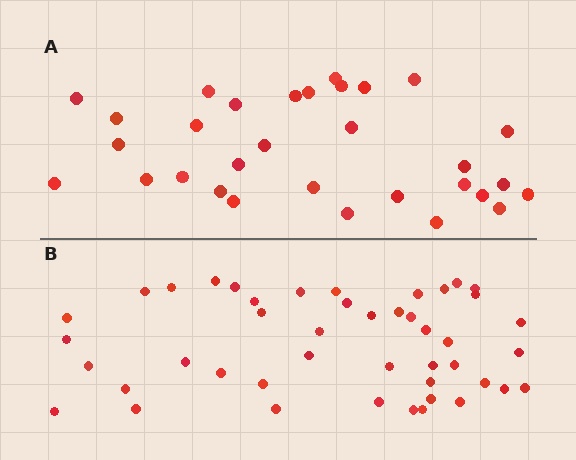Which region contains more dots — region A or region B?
Region B (the bottom region) has more dots.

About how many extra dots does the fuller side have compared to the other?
Region B has approximately 15 more dots than region A.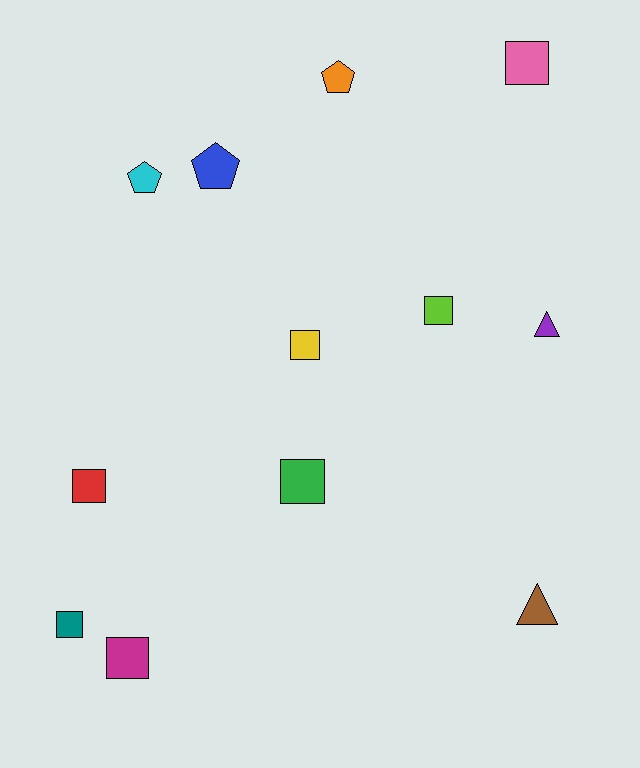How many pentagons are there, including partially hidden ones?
There are 3 pentagons.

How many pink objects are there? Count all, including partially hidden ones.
There is 1 pink object.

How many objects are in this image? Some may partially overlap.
There are 12 objects.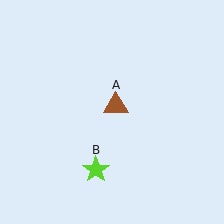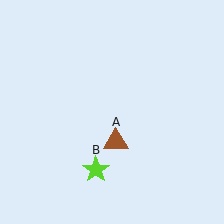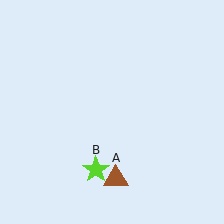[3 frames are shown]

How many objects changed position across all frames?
1 object changed position: brown triangle (object A).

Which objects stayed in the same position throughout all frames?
Lime star (object B) remained stationary.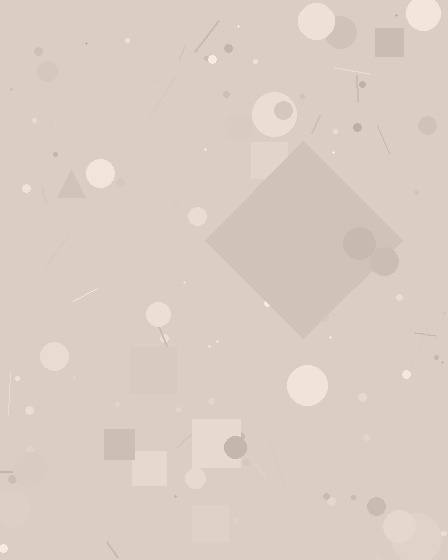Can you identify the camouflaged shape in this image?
The camouflaged shape is a diamond.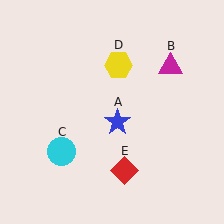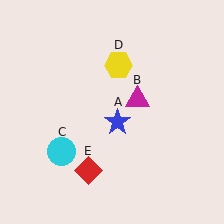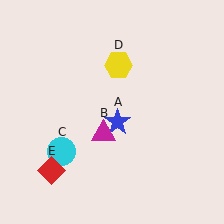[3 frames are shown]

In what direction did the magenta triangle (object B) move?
The magenta triangle (object B) moved down and to the left.